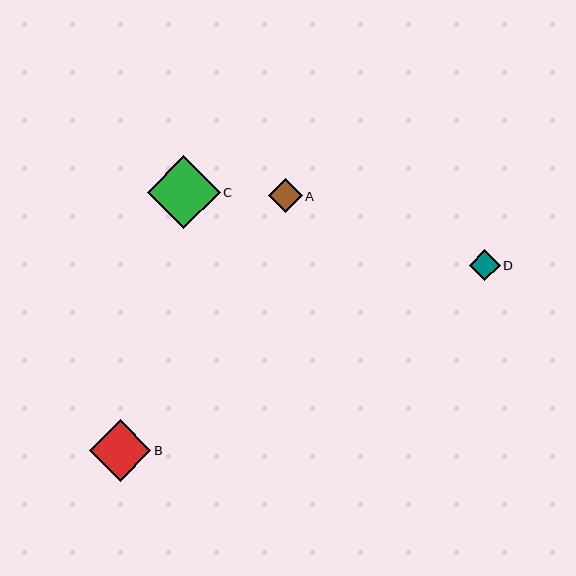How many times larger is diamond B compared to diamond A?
Diamond B is approximately 1.8 times the size of diamond A.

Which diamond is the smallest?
Diamond D is the smallest with a size of approximately 31 pixels.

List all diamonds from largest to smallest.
From largest to smallest: C, B, A, D.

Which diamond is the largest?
Diamond C is the largest with a size of approximately 73 pixels.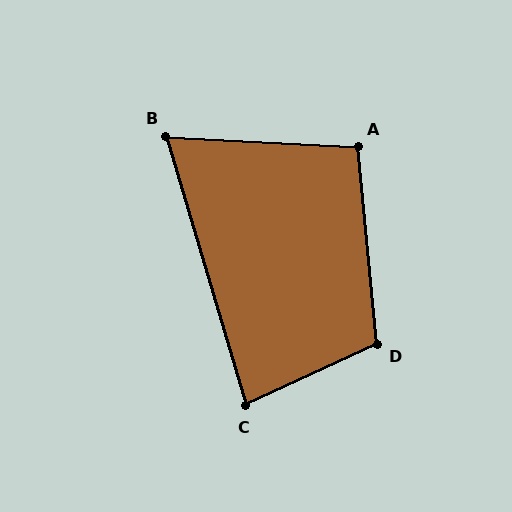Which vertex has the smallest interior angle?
B, at approximately 71 degrees.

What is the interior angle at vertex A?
Approximately 98 degrees (obtuse).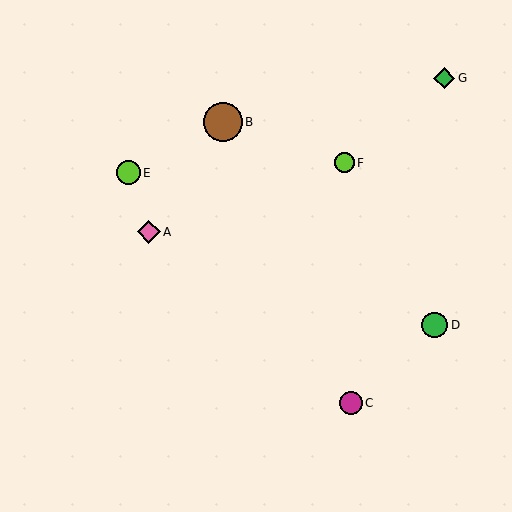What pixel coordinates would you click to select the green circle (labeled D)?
Click at (435, 325) to select the green circle D.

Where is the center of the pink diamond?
The center of the pink diamond is at (149, 232).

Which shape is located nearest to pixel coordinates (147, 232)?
The pink diamond (labeled A) at (149, 232) is nearest to that location.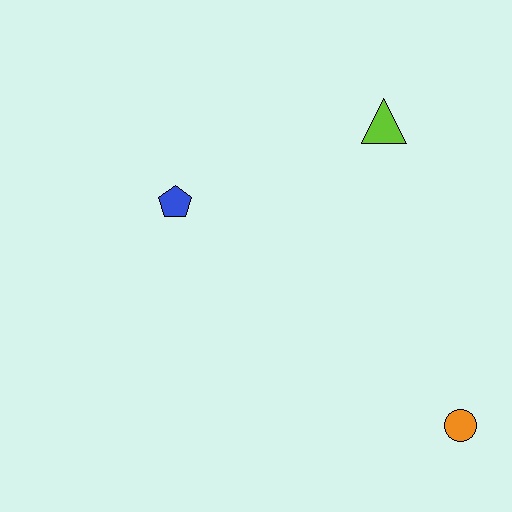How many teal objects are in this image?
There are no teal objects.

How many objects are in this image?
There are 3 objects.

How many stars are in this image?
There are no stars.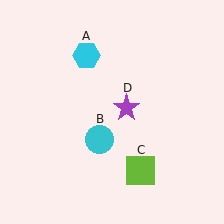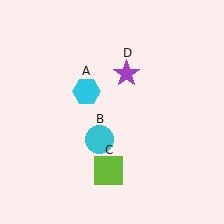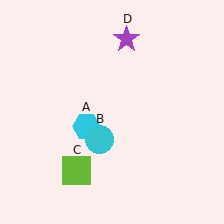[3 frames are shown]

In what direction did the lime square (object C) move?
The lime square (object C) moved left.